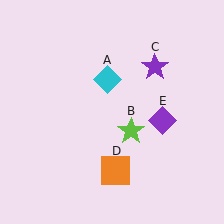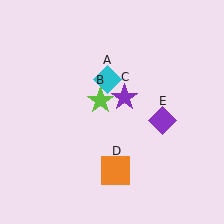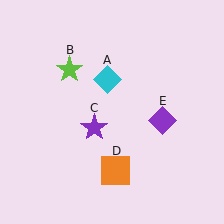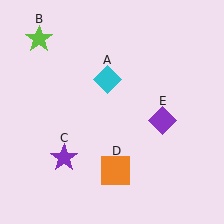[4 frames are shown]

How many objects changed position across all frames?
2 objects changed position: lime star (object B), purple star (object C).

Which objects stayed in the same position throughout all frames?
Cyan diamond (object A) and orange square (object D) and purple diamond (object E) remained stationary.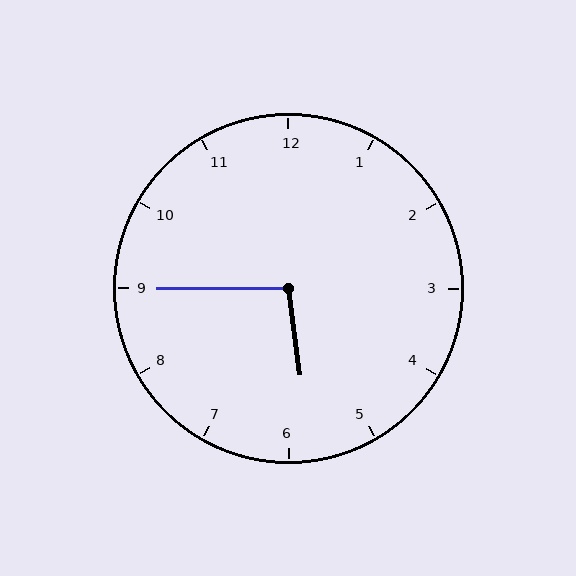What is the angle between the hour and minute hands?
Approximately 98 degrees.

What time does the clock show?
5:45.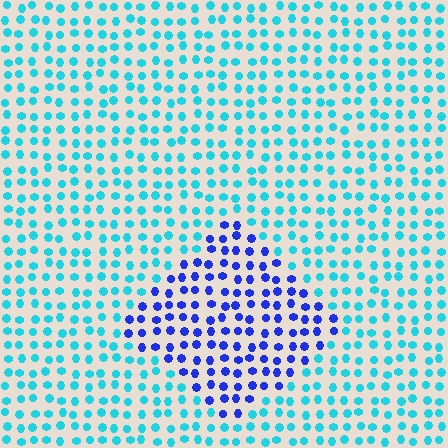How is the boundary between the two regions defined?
The boundary is defined purely by a slight shift in hue (about 50 degrees). Spacing, size, and orientation are identical on both sides.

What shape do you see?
I see a diamond.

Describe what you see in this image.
The image is filled with small cyan elements in a uniform arrangement. A diamond-shaped region is visible where the elements are tinted to a slightly different hue, forming a subtle color boundary.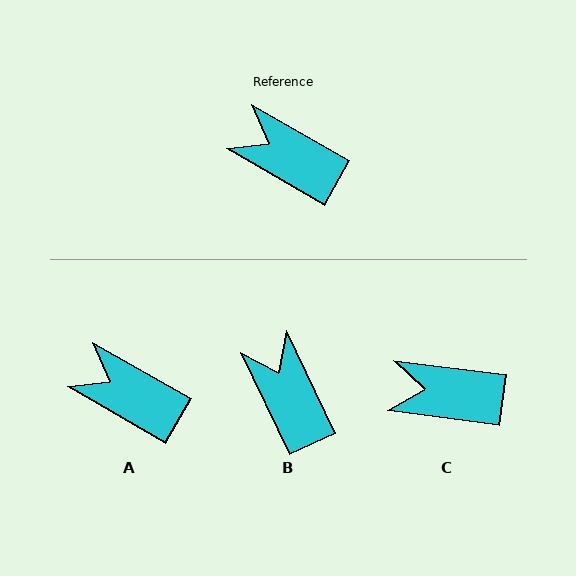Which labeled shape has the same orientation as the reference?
A.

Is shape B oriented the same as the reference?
No, it is off by about 35 degrees.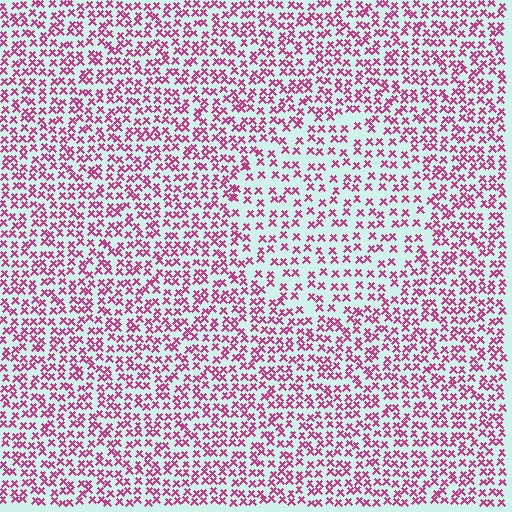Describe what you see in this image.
The image contains small magenta elements arranged at two different densities. A circle-shaped region is visible where the elements are less densely packed than the surrounding area.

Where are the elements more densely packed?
The elements are more densely packed outside the circle boundary.